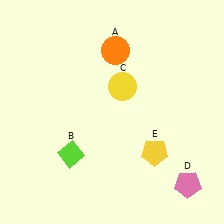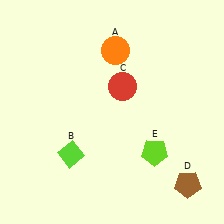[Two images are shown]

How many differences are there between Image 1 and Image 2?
There are 3 differences between the two images.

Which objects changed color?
C changed from yellow to red. D changed from pink to brown. E changed from yellow to lime.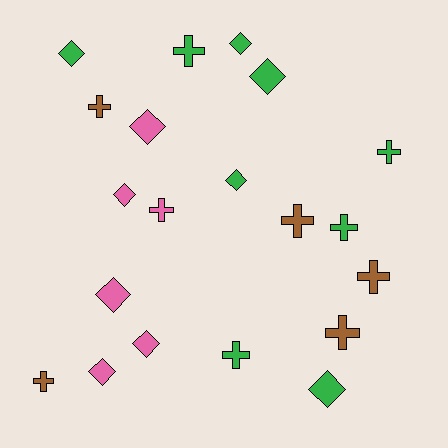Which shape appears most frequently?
Cross, with 10 objects.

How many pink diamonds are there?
There are 5 pink diamonds.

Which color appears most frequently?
Green, with 9 objects.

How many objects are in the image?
There are 20 objects.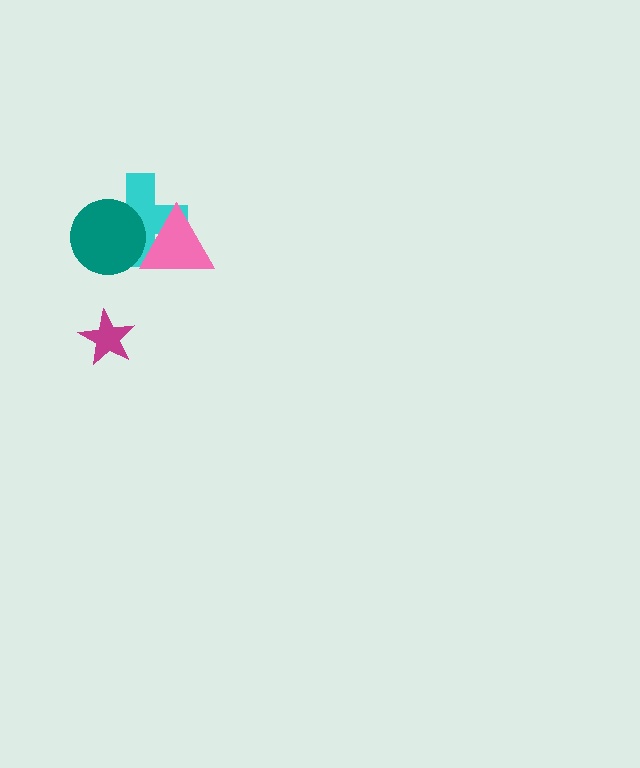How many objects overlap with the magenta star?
0 objects overlap with the magenta star.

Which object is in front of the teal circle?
The pink triangle is in front of the teal circle.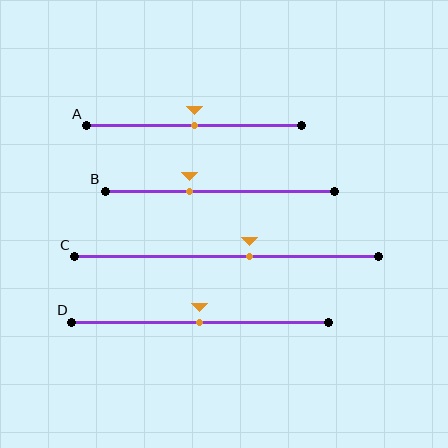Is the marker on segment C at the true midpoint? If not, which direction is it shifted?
No, the marker on segment C is shifted to the right by about 7% of the segment length.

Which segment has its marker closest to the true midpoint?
Segment A has its marker closest to the true midpoint.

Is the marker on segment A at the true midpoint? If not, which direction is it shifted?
Yes, the marker on segment A is at the true midpoint.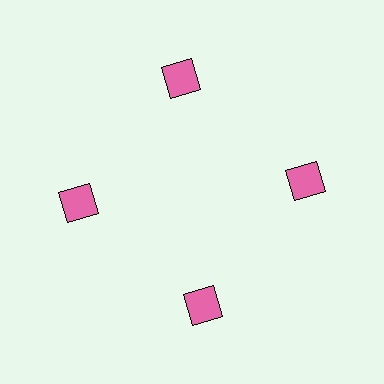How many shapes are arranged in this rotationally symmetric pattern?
There are 4 shapes, arranged in 4 groups of 1.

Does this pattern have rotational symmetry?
Yes, this pattern has 4-fold rotational symmetry. It looks the same after rotating 90 degrees around the center.